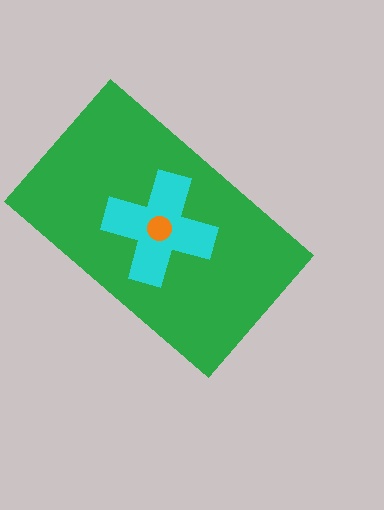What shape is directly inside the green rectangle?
The cyan cross.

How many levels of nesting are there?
3.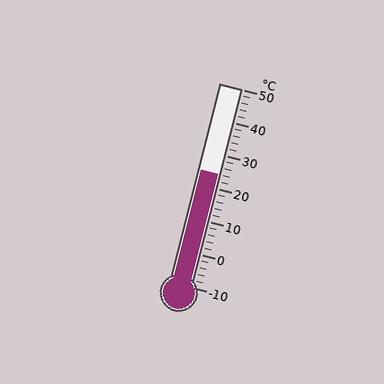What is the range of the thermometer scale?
The thermometer scale ranges from -10°C to 50°C.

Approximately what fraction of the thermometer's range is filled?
The thermometer is filled to approximately 55% of its range.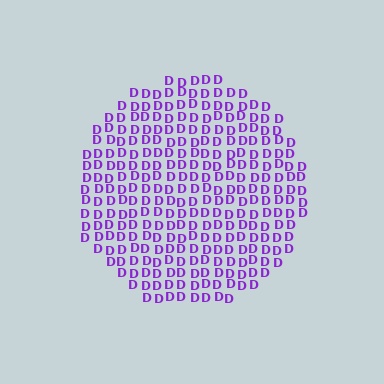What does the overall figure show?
The overall figure shows a circle.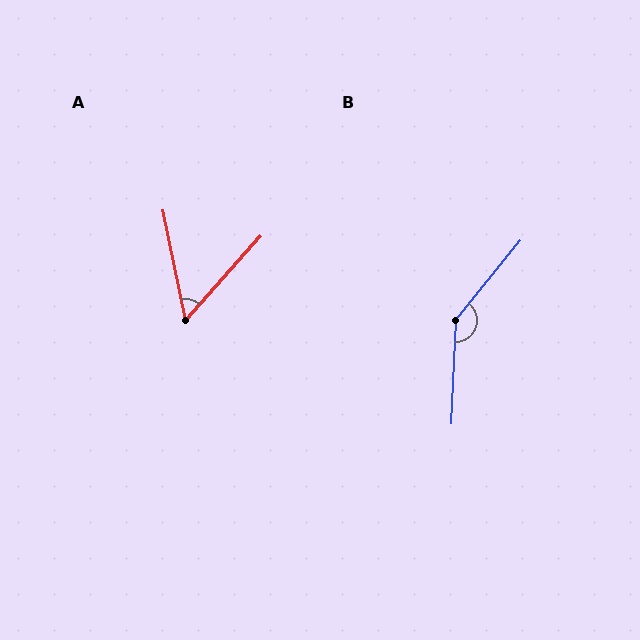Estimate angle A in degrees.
Approximately 53 degrees.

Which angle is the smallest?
A, at approximately 53 degrees.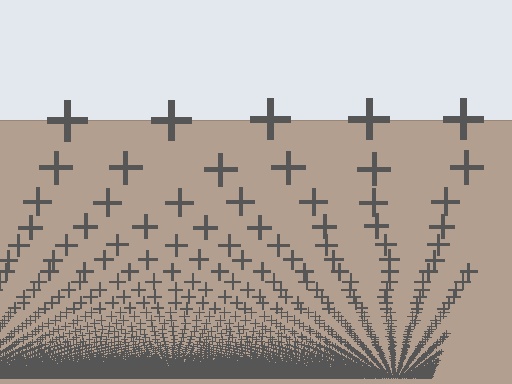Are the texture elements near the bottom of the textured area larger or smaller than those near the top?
Smaller. The gradient is inverted — elements near the bottom are smaller and denser.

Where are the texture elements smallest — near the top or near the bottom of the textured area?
Near the bottom.